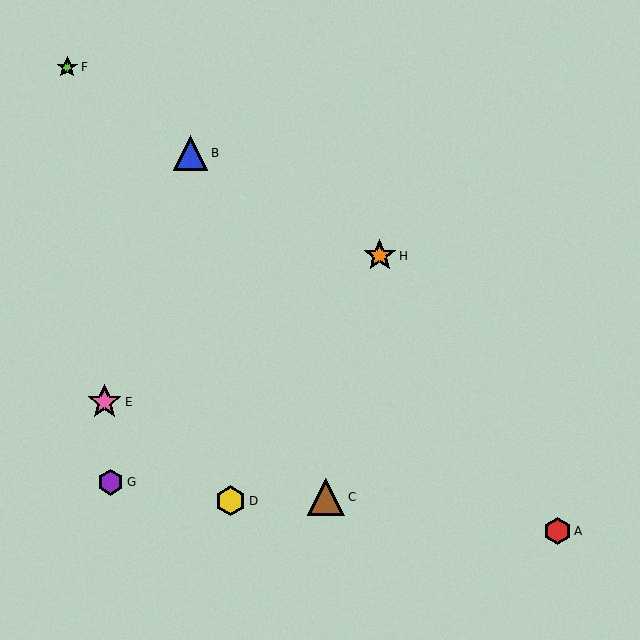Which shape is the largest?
The brown triangle (labeled C) is the largest.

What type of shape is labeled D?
Shape D is a yellow hexagon.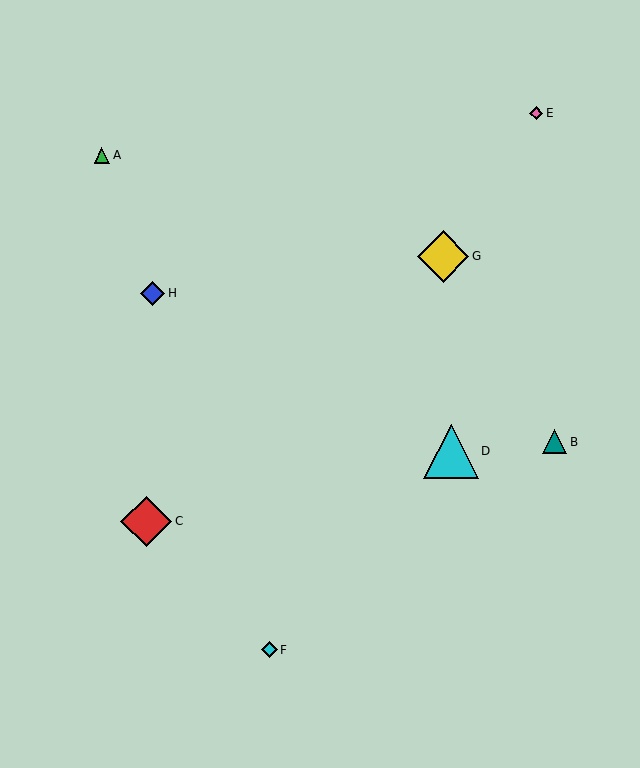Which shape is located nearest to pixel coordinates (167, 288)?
The blue diamond (labeled H) at (152, 293) is nearest to that location.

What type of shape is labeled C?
Shape C is a red diamond.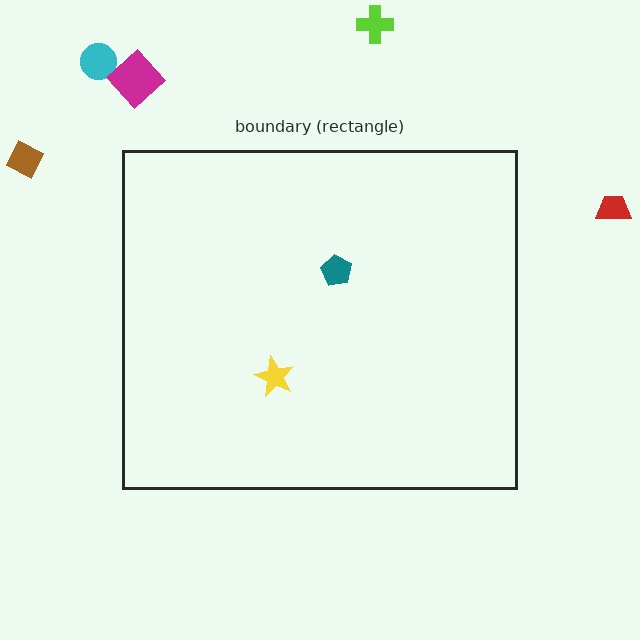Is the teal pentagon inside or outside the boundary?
Inside.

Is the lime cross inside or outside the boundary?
Outside.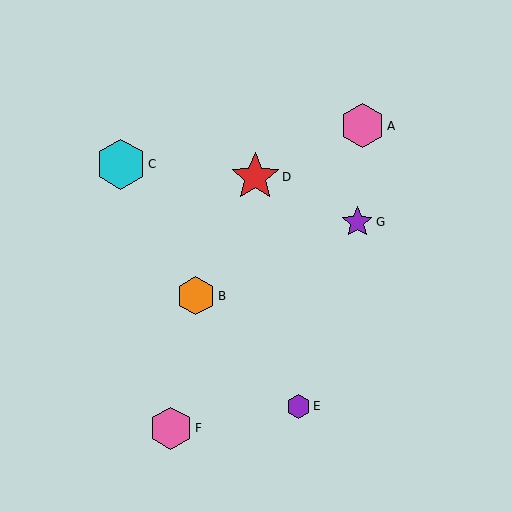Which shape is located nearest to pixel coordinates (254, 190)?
The red star (labeled D) at (255, 177) is nearest to that location.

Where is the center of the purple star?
The center of the purple star is at (357, 222).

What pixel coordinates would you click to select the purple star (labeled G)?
Click at (357, 222) to select the purple star G.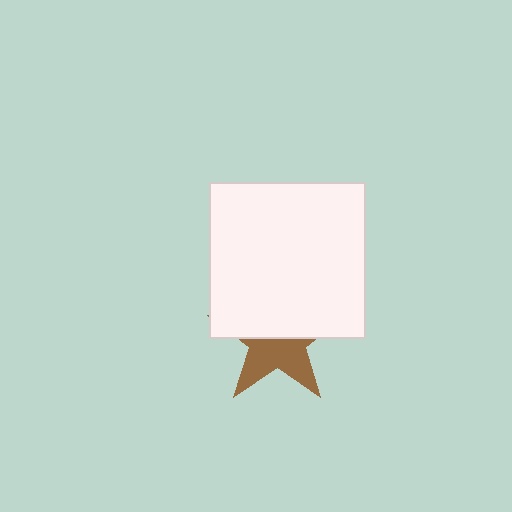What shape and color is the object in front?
The object in front is a white square.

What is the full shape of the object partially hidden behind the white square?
The partially hidden object is a brown star.